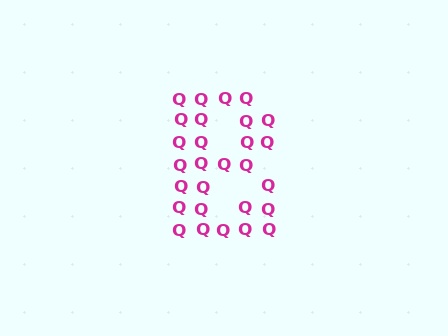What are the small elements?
The small elements are letter Q's.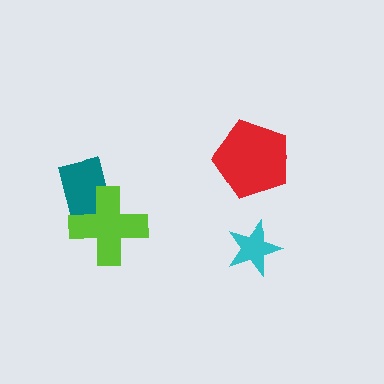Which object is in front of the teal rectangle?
The lime cross is in front of the teal rectangle.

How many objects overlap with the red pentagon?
0 objects overlap with the red pentagon.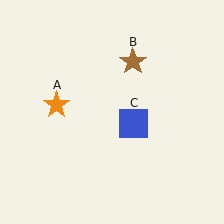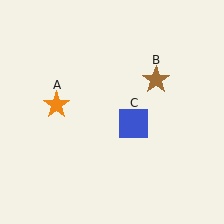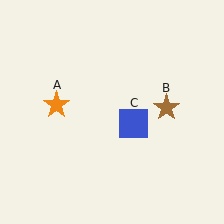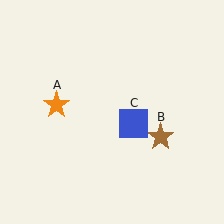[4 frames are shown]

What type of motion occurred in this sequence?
The brown star (object B) rotated clockwise around the center of the scene.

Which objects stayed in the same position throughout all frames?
Orange star (object A) and blue square (object C) remained stationary.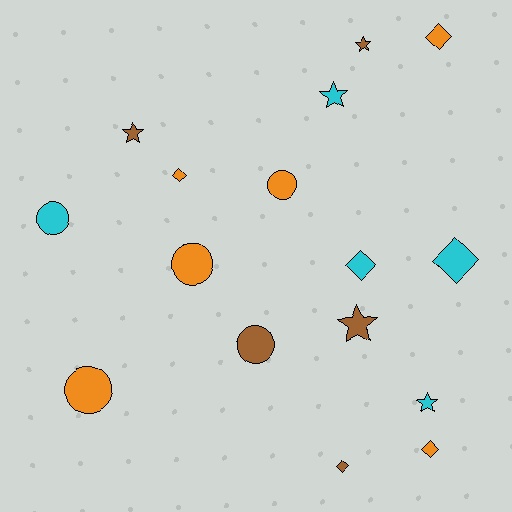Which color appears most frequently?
Orange, with 6 objects.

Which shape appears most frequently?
Diamond, with 6 objects.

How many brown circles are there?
There is 1 brown circle.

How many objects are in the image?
There are 16 objects.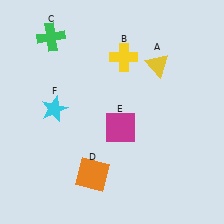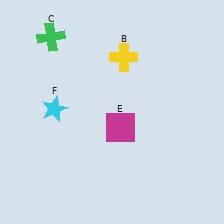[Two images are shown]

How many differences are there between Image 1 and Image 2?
There are 2 differences between the two images.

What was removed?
The yellow triangle (A), the orange square (D) were removed in Image 2.